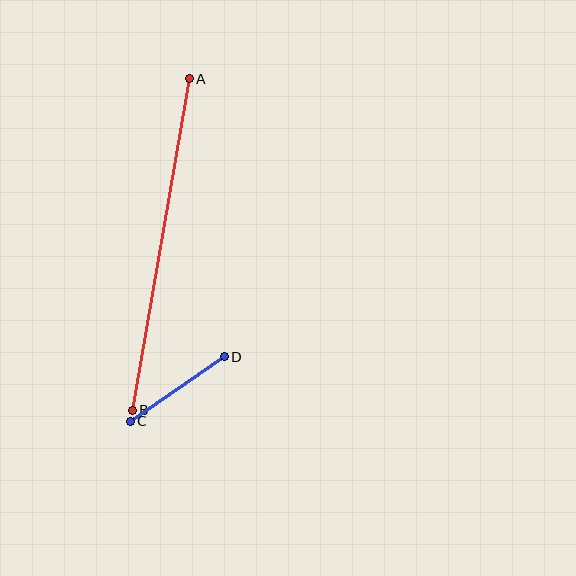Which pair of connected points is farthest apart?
Points A and B are farthest apart.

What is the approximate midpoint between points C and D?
The midpoint is at approximately (177, 389) pixels.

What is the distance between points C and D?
The distance is approximately 114 pixels.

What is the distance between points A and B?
The distance is approximately 336 pixels.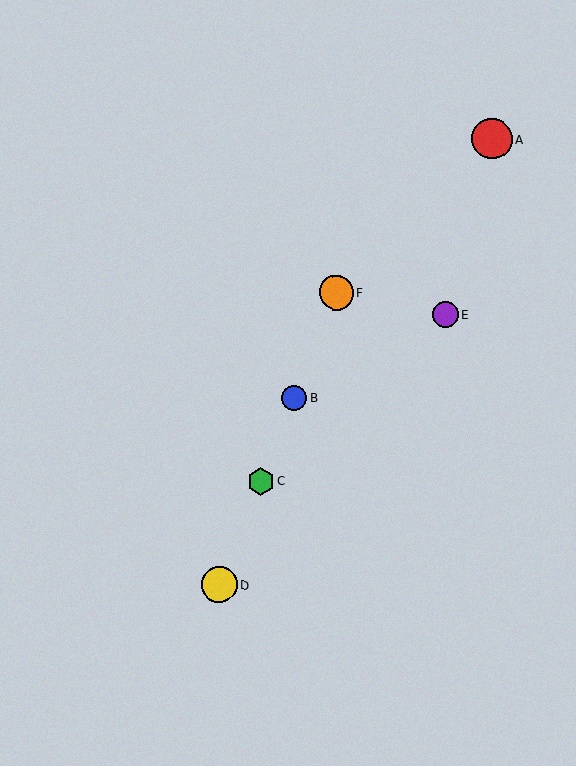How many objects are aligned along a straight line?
4 objects (B, C, D, F) are aligned along a straight line.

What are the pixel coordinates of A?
Object A is at (492, 139).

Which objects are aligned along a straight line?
Objects B, C, D, F are aligned along a straight line.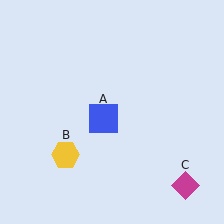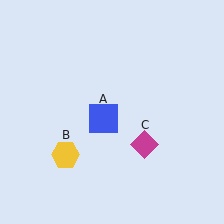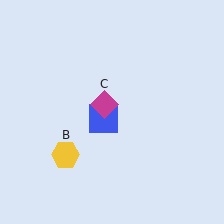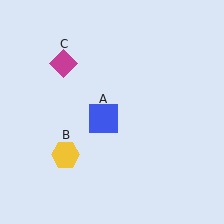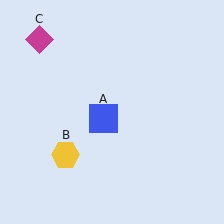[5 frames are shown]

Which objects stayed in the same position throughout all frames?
Blue square (object A) and yellow hexagon (object B) remained stationary.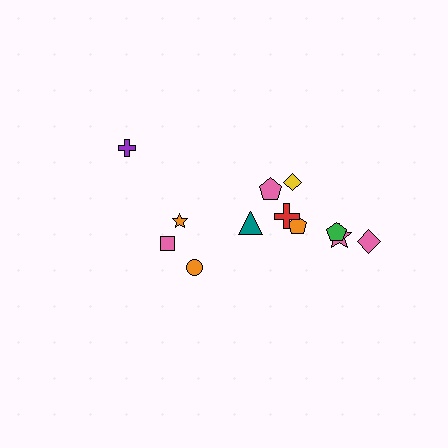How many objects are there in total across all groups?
There are 12 objects.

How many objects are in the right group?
There are 8 objects.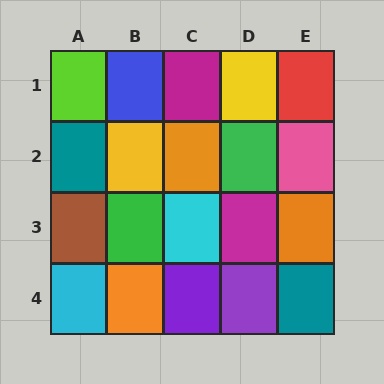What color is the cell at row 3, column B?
Green.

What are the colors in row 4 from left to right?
Cyan, orange, purple, purple, teal.